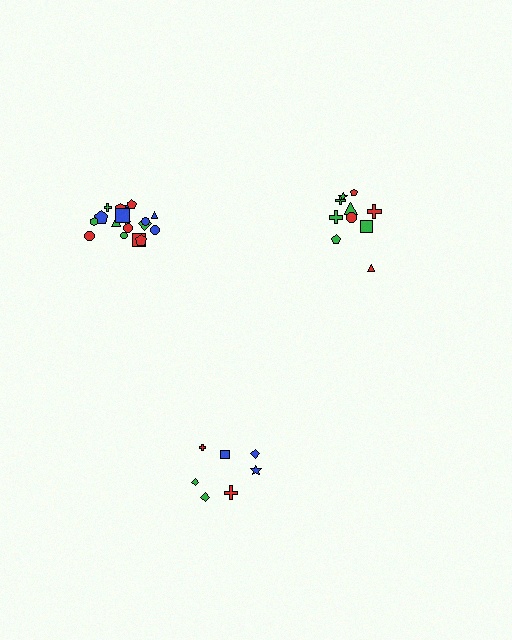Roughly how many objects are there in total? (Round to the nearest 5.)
Roughly 35 objects in total.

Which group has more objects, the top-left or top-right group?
The top-left group.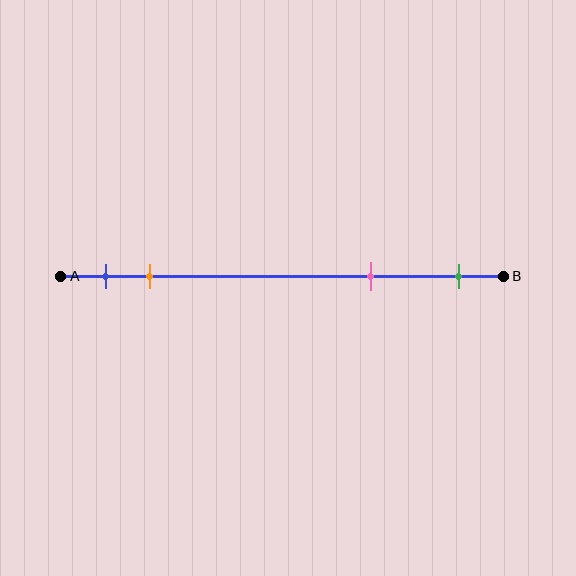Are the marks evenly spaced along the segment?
No, the marks are not evenly spaced.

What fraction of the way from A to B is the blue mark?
The blue mark is approximately 10% (0.1) of the way from A to B.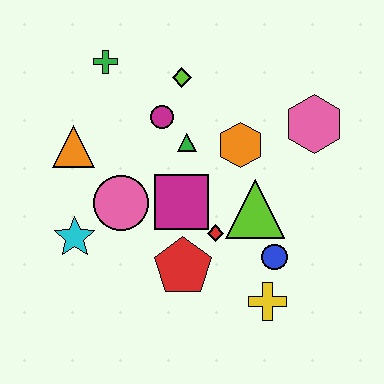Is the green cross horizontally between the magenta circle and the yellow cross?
No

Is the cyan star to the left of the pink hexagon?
Yes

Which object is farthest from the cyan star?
The pink hexagon is farthest from the cyan star.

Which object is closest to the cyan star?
The pink circle is closest to the cyan star.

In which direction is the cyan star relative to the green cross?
The cyan star is below the green cross.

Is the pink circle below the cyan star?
No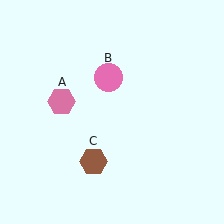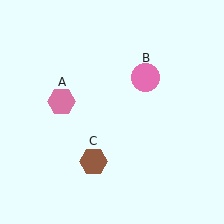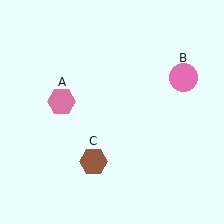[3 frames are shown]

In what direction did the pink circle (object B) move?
The pink circle (object B) moved right.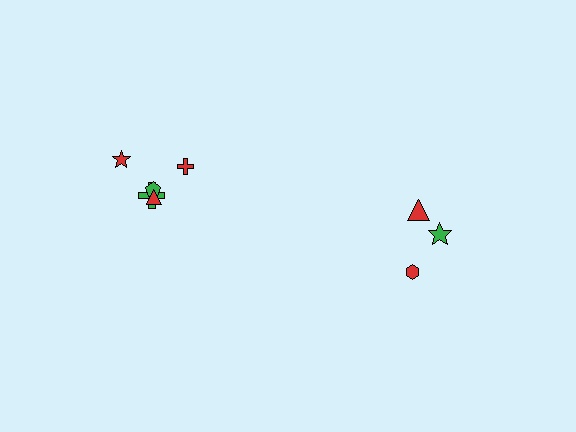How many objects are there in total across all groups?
There are 8 objects.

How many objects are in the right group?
There are 3 objects.